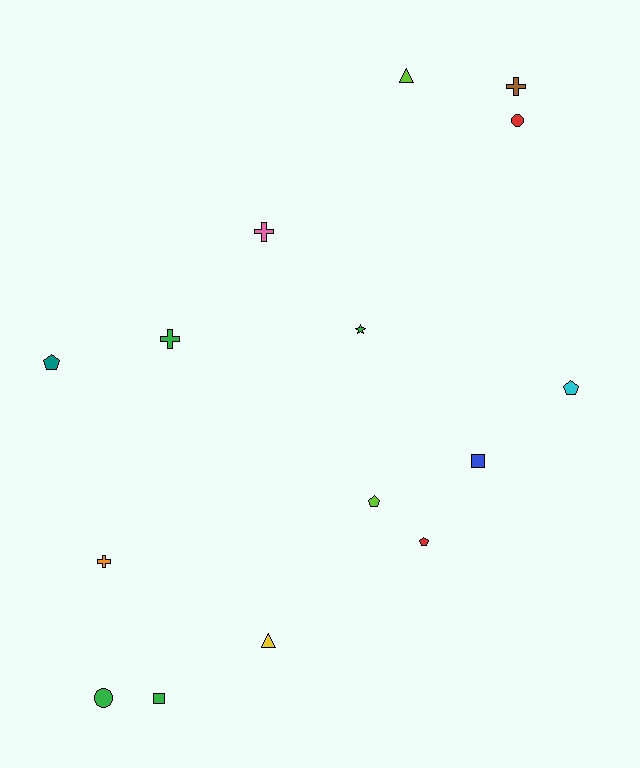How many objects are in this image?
There are 15 objects.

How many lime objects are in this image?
There are 2 lime objects.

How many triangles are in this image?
There are 2 triangles.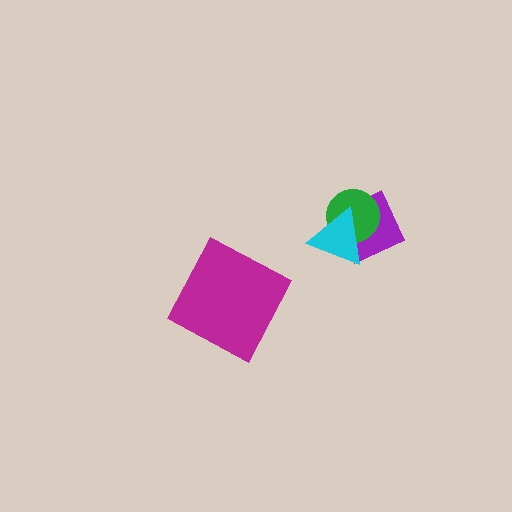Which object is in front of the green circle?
The cyan triangle is in front of the green circle.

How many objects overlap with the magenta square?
0 objects overlap with the magenta square.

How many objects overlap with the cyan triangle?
2 objects overlap with the cyan triangle.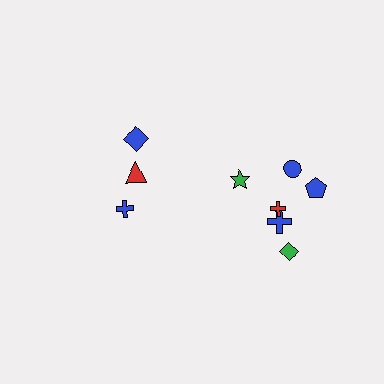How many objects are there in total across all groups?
There are 9 objects.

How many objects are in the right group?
There are 6 objects.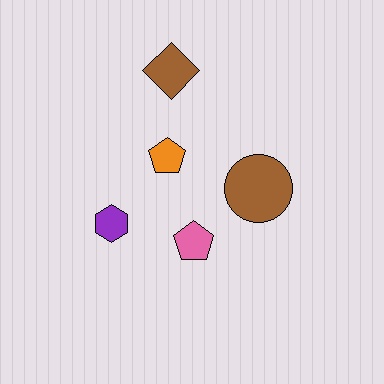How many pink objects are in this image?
There is 1 pink object.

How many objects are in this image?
There are 5 objects.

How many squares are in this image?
There are no squares.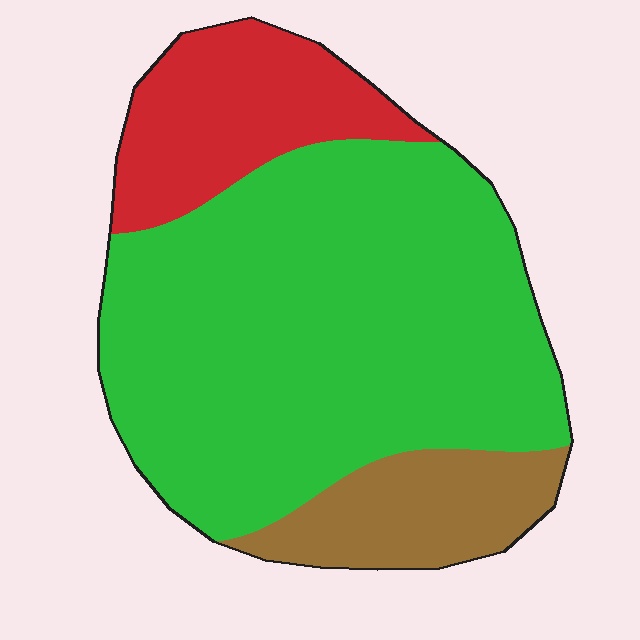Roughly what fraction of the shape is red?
Red takes up less than a quarter of the shape.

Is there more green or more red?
Green.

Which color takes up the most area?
Green, at roughly 70%.